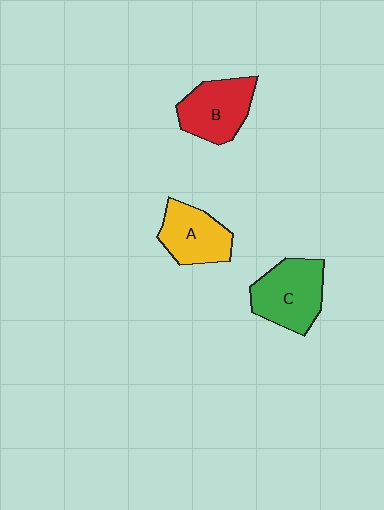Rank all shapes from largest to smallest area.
From largest to smallest: C (green), B (red), A (yellow).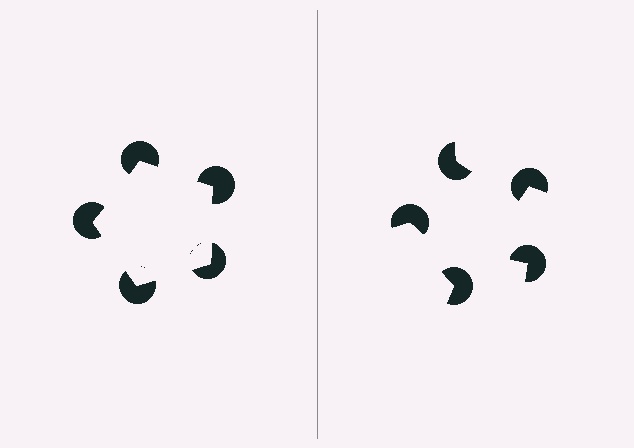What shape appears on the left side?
An illusory pentagon.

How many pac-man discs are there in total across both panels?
10 — 5 on each side.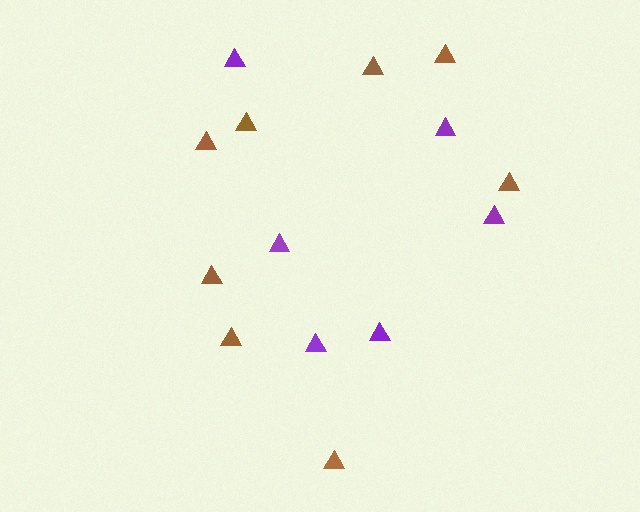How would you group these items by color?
There are 2 groups: one group of purple triangles (6) and one group of brown triangles (8).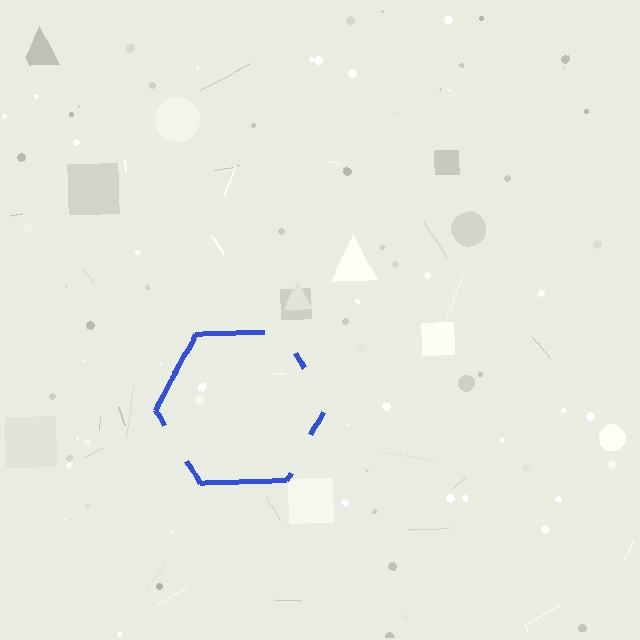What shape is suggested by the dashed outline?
The dashed outline suggests a hexagon.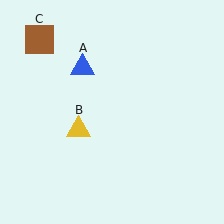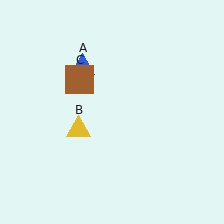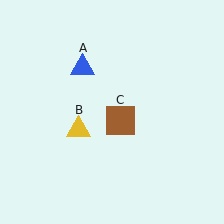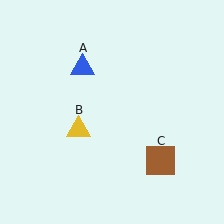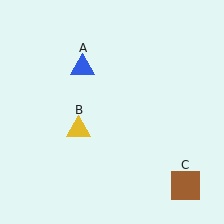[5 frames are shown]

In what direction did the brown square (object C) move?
The brown square (object C) moved down and to the right.